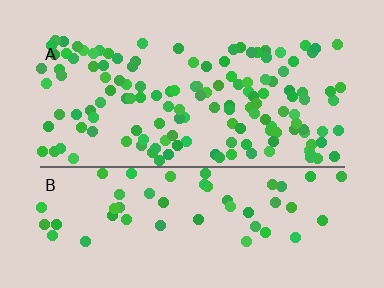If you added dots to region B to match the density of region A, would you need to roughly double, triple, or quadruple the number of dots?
Approximately triple.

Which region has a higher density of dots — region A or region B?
A (the top).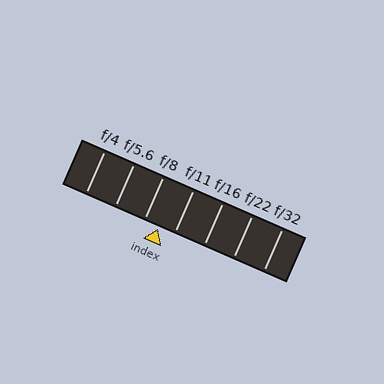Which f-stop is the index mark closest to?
The index mark is closest to f/8.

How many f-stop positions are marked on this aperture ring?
There are 7 f-stop positions marked.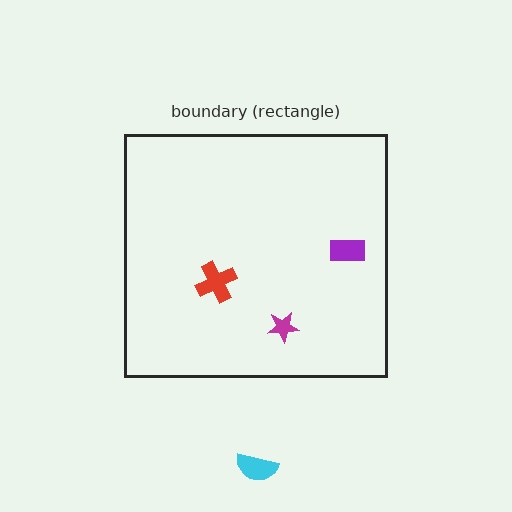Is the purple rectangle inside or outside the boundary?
Inside.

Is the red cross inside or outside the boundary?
Inside.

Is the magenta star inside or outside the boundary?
Inside.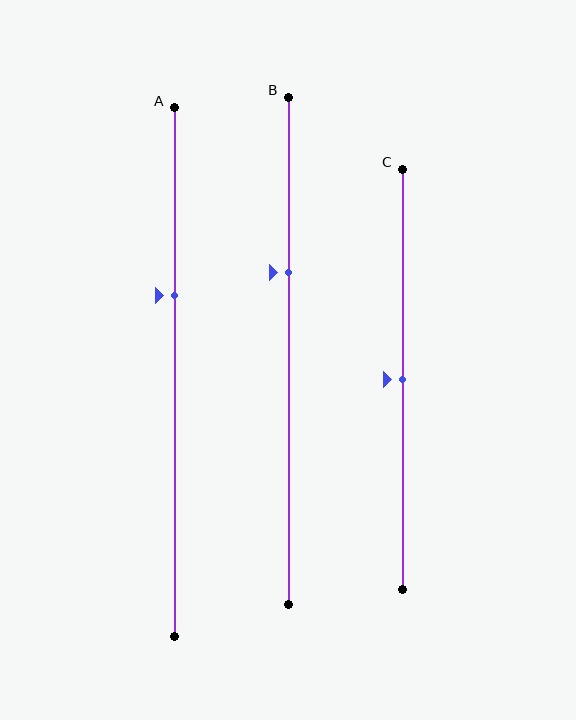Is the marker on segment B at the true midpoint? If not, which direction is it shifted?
No, the marker on segment B is shifted upward by about 15% of the segment length.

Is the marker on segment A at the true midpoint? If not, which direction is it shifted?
No, the marker on segment A is shifted upward by about 15% of the segment length.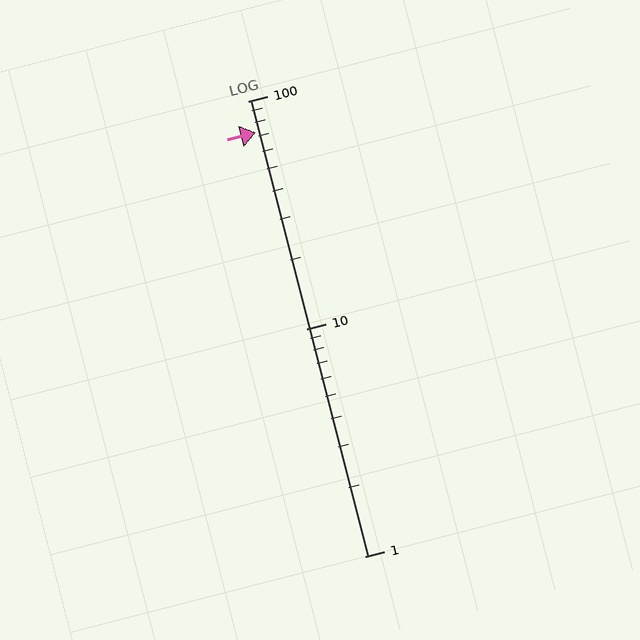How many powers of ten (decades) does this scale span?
The scale spans 2 decades, from 1 to 100.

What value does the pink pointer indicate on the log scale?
The pointer indicates approximately 73.